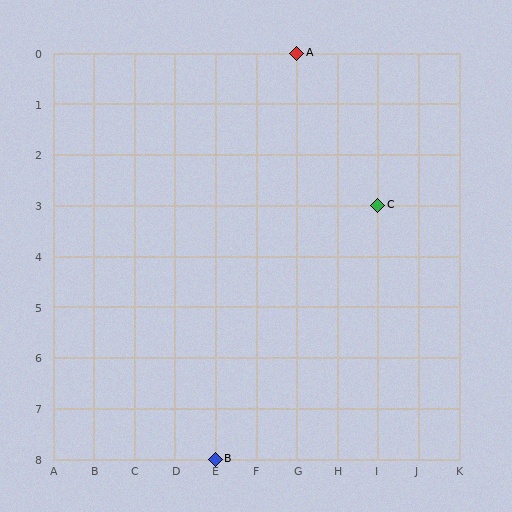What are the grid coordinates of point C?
Point C is at grid coordinates (I, 3).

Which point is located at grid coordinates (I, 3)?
Point C is at (I, 3).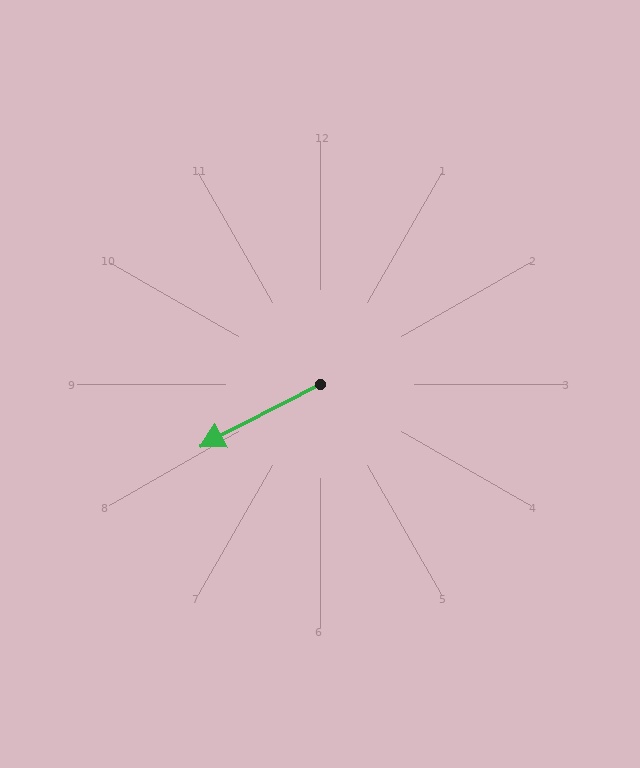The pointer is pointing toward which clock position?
Roughly 8 o'clock.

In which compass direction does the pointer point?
Southwest.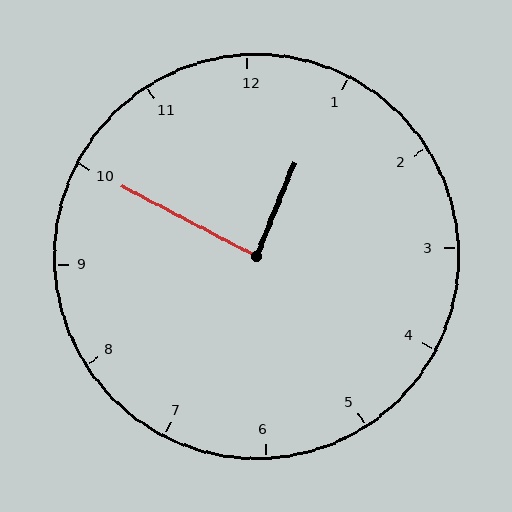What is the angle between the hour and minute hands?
Approximately 85 degrees.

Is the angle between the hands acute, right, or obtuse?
It is right.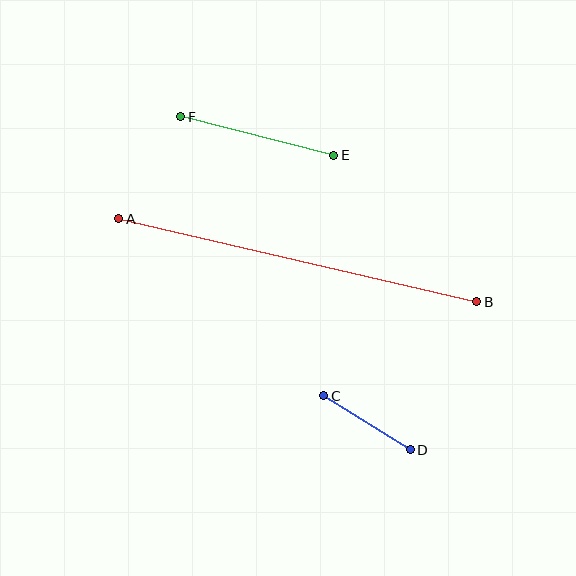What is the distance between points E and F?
The distance is approximately 157 pixels.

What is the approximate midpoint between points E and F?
The midpoint is at approximately (257, 136) pixels.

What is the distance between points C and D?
The distance is approximately 102 pixels.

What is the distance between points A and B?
The distance is approximately 367 pixels.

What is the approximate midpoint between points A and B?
The midpoint is at approximately (298, 260) pixels.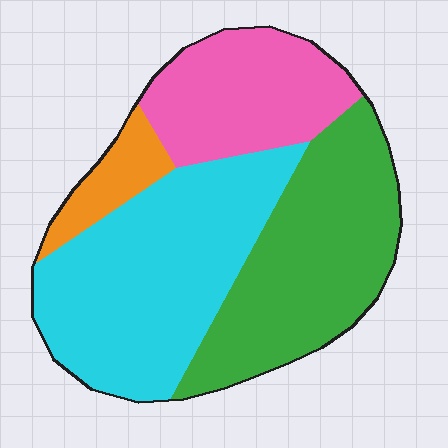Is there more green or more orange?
Green.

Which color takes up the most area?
Cyan, at roughly 40%.